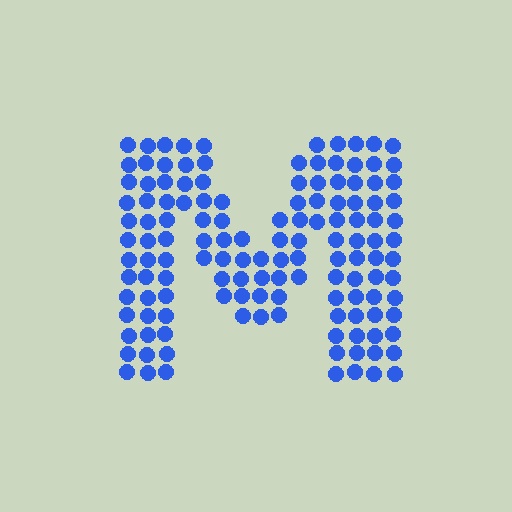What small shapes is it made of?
It is made of small circles.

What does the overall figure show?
The overall figure shows the letter M.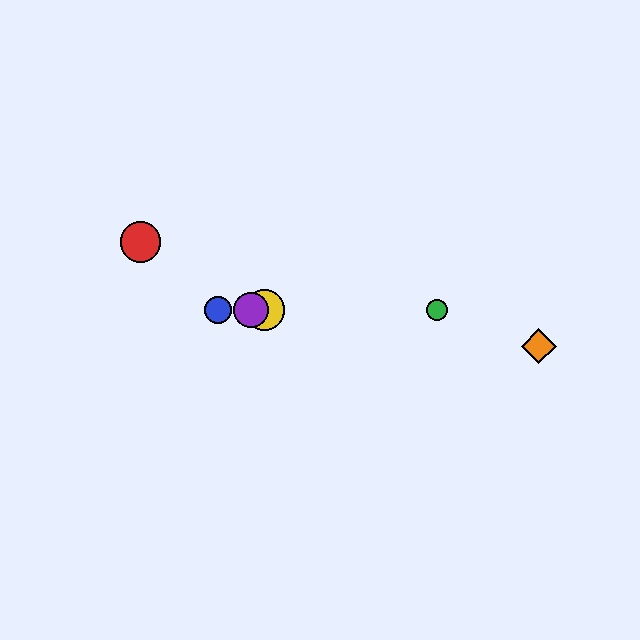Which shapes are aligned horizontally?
The blue circle, the green circle, the yellow circle, the purple circle are aligned horizontally.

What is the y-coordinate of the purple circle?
The purple circle is at y≈310.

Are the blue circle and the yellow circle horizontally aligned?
Yes, both are at y≈310.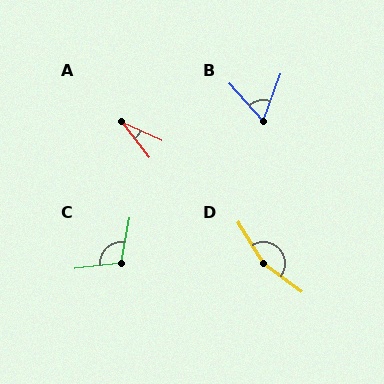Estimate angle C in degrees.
Approximately 107 degrees.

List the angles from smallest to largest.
A (27°), B (62°), C (107°), D (158°).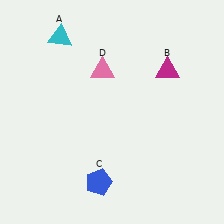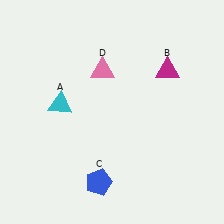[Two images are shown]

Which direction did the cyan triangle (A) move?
The cyan triangle (A) moved down.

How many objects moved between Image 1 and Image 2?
1 object moved between the two images.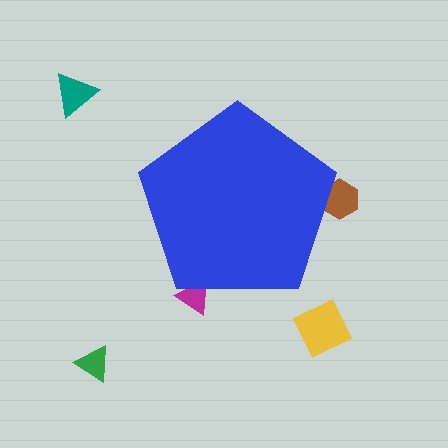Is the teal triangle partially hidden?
No, the teal triangle is fully visible.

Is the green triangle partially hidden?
No, the green triangle is fully visible.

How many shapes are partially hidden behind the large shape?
2 shapes are partially hidden.